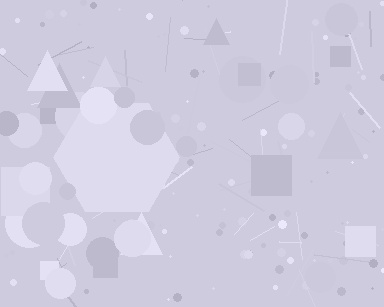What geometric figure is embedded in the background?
A hexagon is embedded in the background.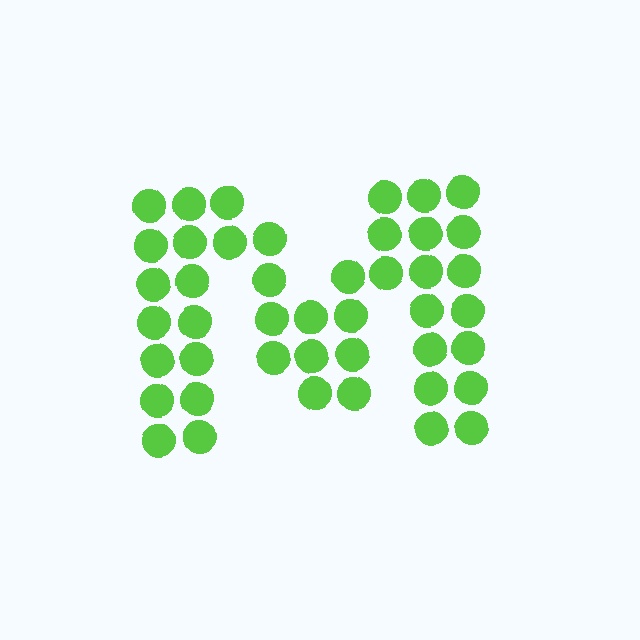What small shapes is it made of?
It is made of small circles.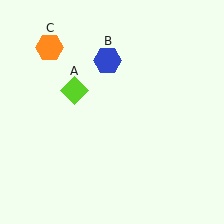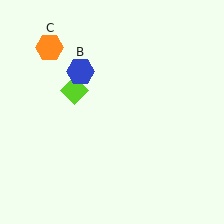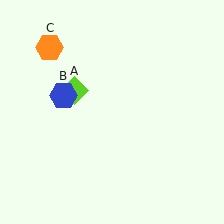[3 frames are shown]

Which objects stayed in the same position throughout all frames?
Lime diamond (object A) and orange hexagon (object C) remained stationary.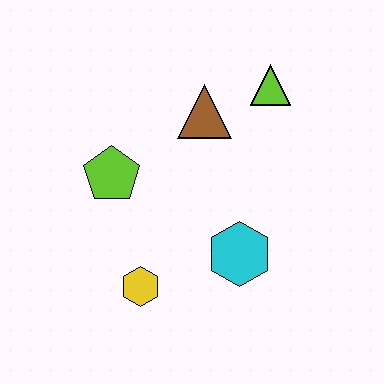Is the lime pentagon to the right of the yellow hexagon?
No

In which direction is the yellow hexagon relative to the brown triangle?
The yellow hexagon is below the brown triangle.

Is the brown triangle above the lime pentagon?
Yes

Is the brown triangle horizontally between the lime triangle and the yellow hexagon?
Yes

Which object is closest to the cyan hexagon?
The yellow hexagon is closest to the cyan hexagon.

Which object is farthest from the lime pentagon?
The lime triangle is farthest from the lime pentagon.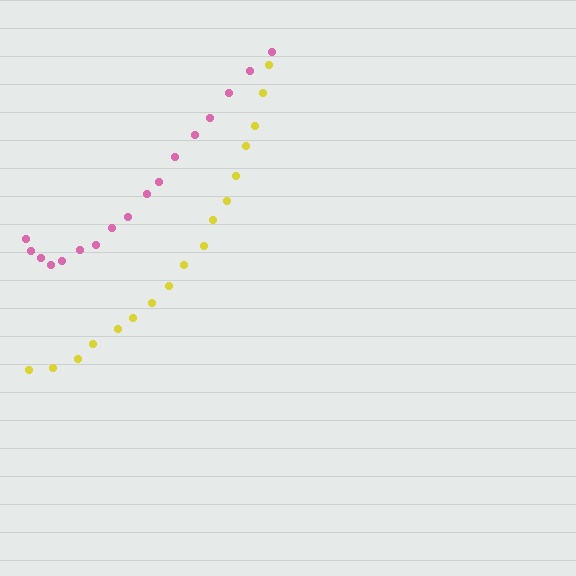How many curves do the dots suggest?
There are 2 distinct paths.